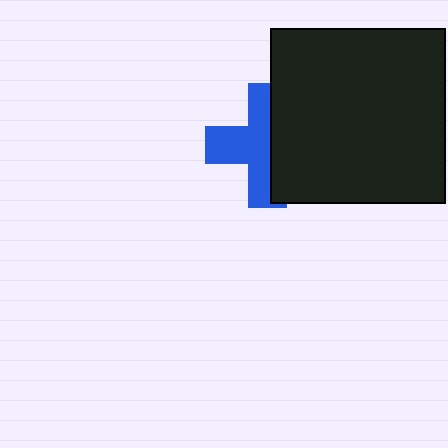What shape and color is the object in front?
The object in front is a black square.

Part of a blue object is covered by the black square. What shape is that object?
It is a cross.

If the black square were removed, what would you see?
You would see the complete blue cross.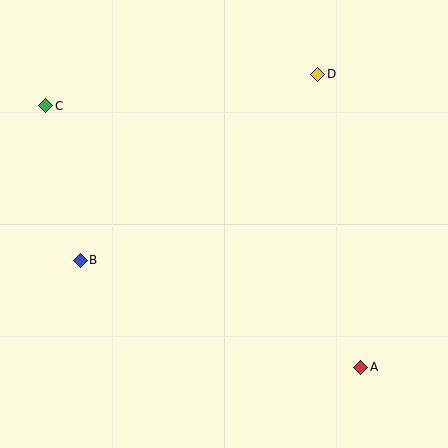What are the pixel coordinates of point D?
Point D is at (318, 75).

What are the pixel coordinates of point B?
Point B is at (80, 260).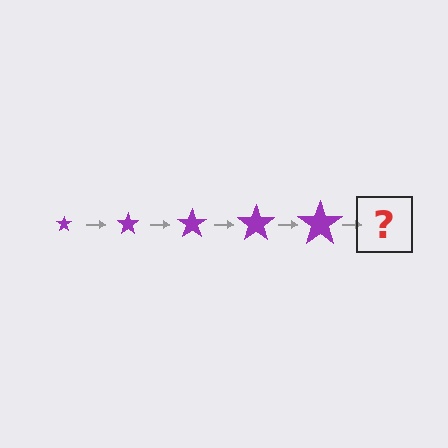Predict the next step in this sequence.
The next step is a purple star, larger than the previous one.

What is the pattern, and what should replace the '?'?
The pattern is that the star gets progressively larger each step. The '?' should be a purple star, larger than the previous one.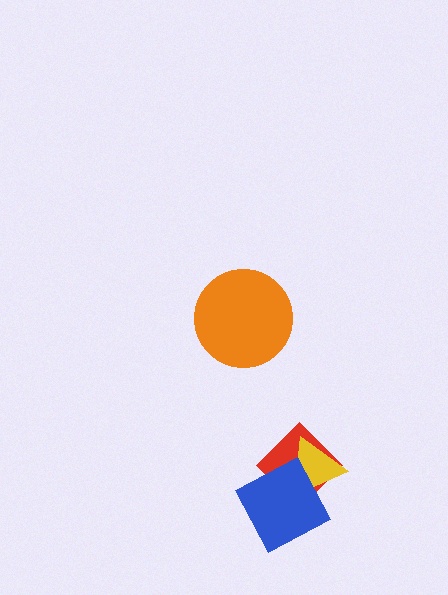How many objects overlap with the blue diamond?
2 objects overlap with the blue diamond.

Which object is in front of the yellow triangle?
The blue diamond is in front of the yellow triangle.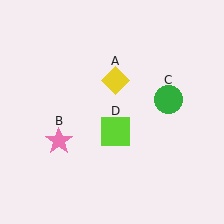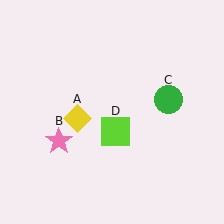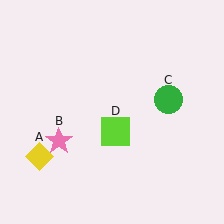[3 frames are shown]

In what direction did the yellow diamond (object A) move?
The yellow diamond (object A) moved down and to the left.